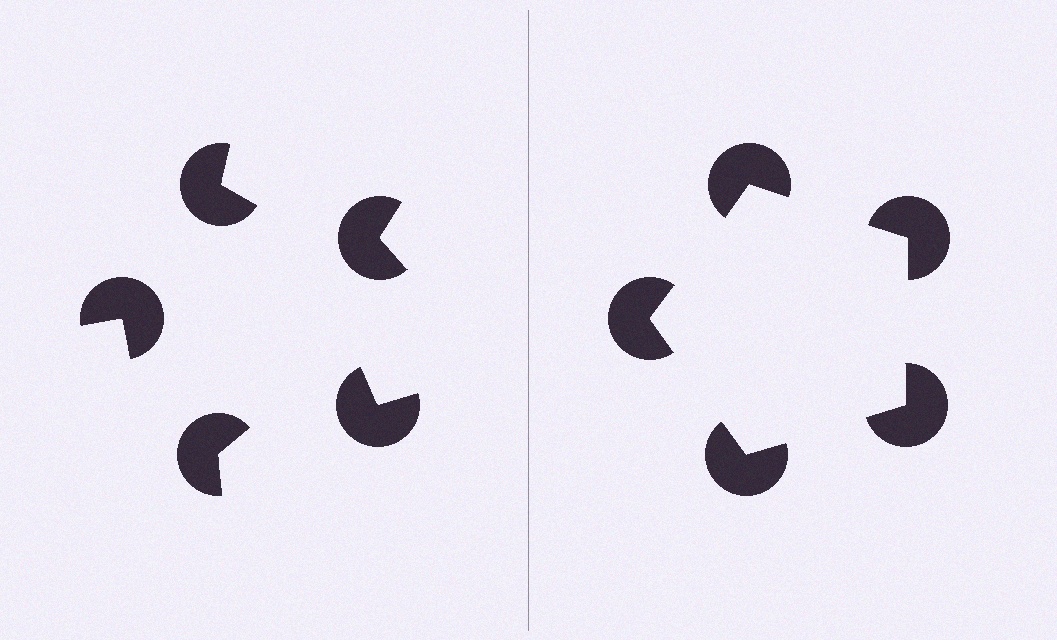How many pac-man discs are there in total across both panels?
10 — 5 on each side.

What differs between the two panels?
The pac-man discs are positioned identically on both sides; only the wedge orientations differ. On the right they align to a pentagon; on the left they are misaligned.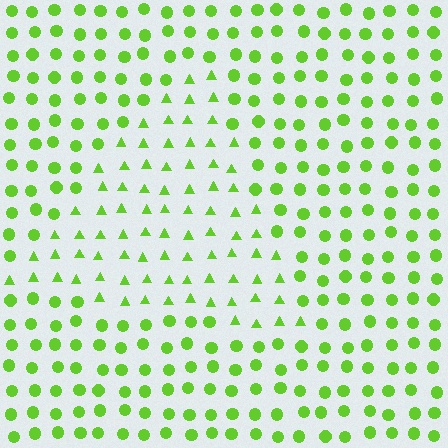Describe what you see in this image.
The image is filled with small lime elements arranged in a uniform grid. A triangle-shaped region contains triangles, while the surrounding area contains circles. The boundary is defined purely by the change in element shape.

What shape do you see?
I see a triangle.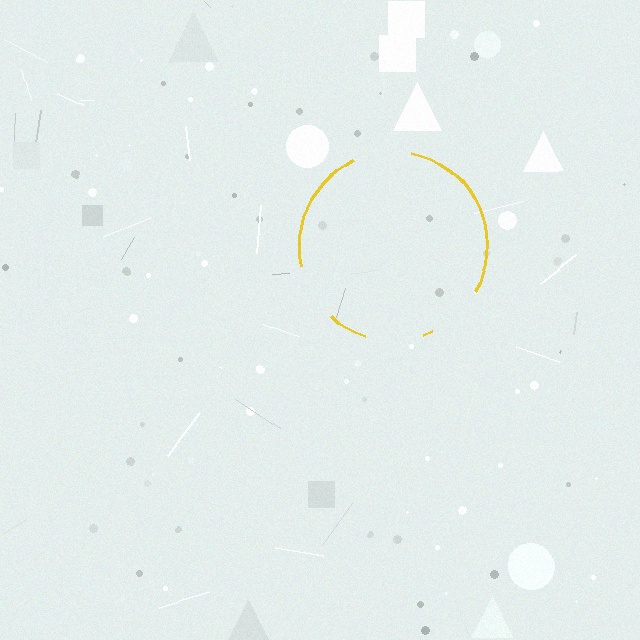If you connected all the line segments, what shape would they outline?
They would outline a circle.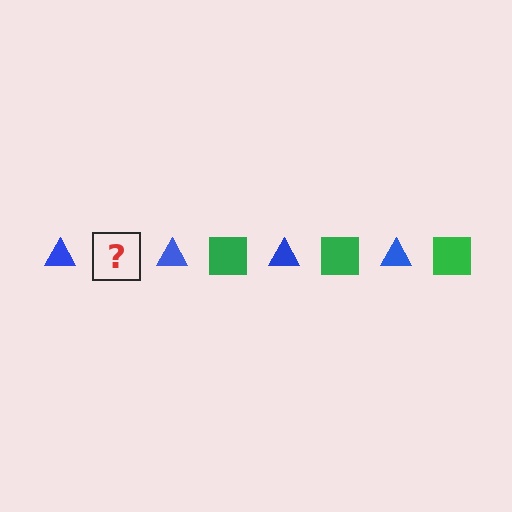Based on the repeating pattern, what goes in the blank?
The blank should be a green square.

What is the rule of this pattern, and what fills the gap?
The rule is that the pattern alternates between blue triangle and green square. The gap should be filled with a green square.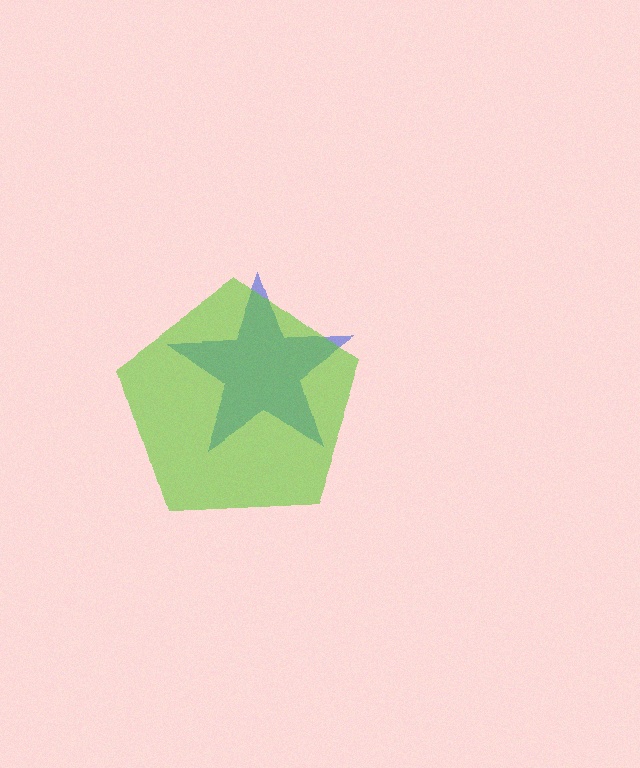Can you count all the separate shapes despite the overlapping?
Yes, there are 2 separate shapes.